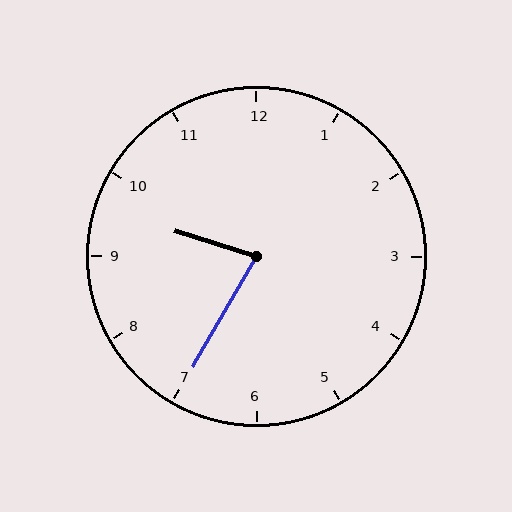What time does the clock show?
9:35.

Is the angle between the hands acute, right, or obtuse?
It is acute.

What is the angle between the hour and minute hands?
Approximately 78 degrees.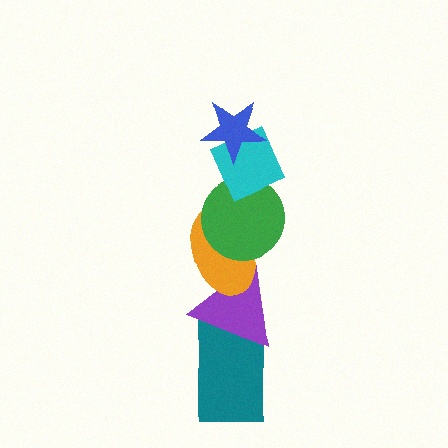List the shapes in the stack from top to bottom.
From top to bottom: the blue star, the cyan diamond, the green circle, the orange ellipse, the purple triangle, the teal rectangle.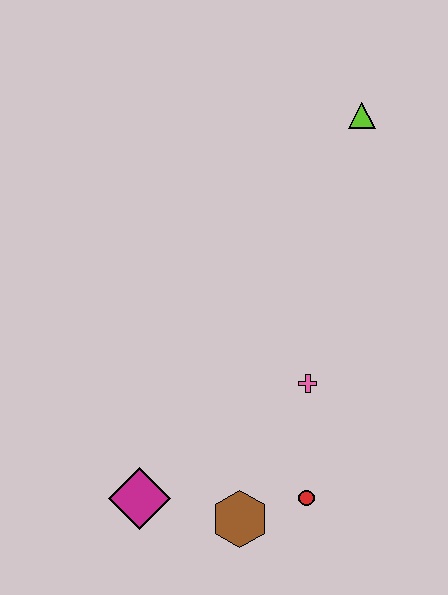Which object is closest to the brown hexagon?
The red circle is closest to the brown hexagon.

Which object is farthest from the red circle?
The lime triangle is farthest from the red circle.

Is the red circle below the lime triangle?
Yes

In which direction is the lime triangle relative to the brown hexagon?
The lime triangle is above the brown hexagon.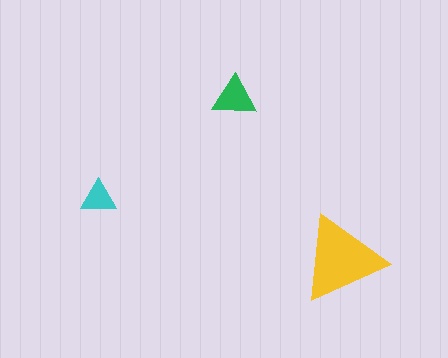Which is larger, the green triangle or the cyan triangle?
The green one.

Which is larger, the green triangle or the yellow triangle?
The yellow one.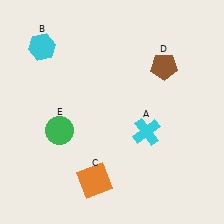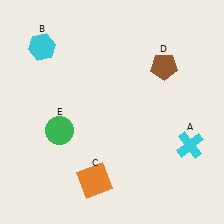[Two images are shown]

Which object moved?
The cyan cross (A) moved right.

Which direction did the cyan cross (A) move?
The cyan cross (A) moved right.